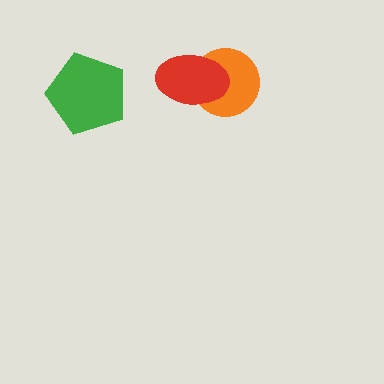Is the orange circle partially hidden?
Yes, it is partially covered by another shape.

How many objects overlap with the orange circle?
1 object overlaps with the orange circle.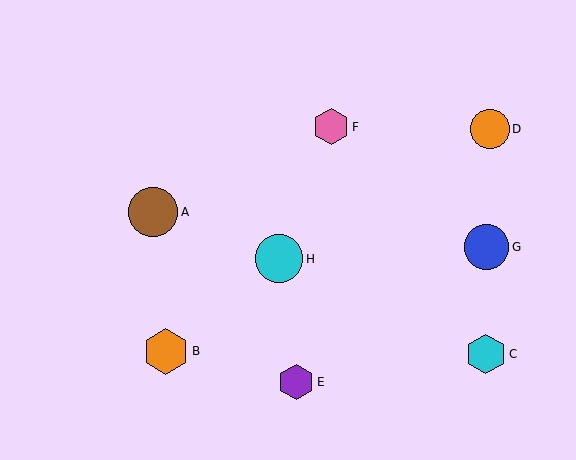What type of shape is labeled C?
Shape C is a cyan hexagon.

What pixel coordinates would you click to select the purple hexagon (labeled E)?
Click at (296, 382) to select the purple hexagon E.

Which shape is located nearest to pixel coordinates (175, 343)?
The orange hexagon (labeled B) at (166, 351) is nearest to that location.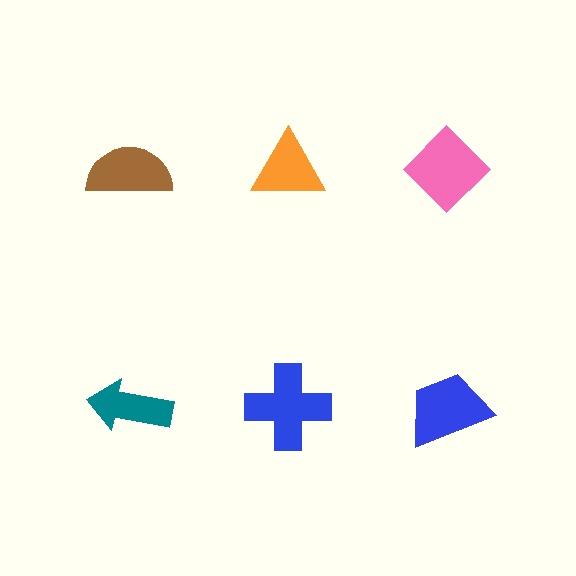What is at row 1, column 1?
A brown semicircle.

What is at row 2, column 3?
A blue trapezoid.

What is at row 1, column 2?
An orange triangle.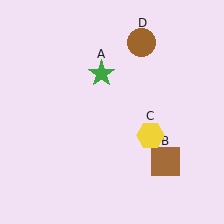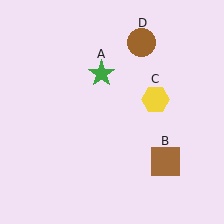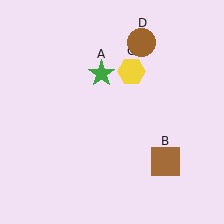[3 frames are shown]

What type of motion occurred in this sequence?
The yellow hexagon (object C) rotated counterclockwise around the center of the scene.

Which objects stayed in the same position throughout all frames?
Green star (object A) and brown square (object B) and brown circle (object D) remained stationary.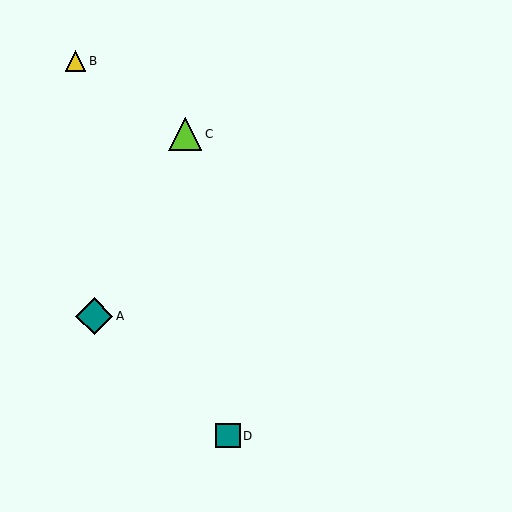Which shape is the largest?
The teal diamond (labeled A) is the largest.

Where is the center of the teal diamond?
The center of the teal diamond is at (94, 316).